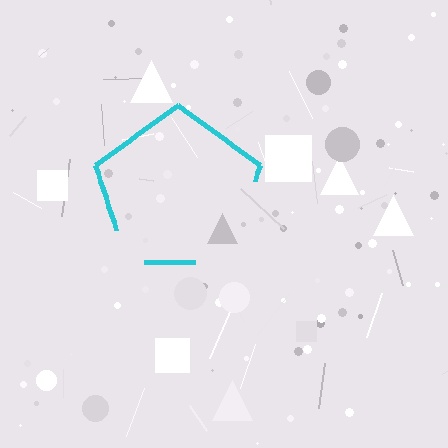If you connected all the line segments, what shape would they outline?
They would outline a pentagon.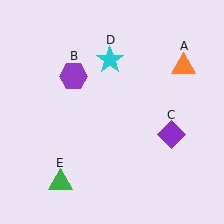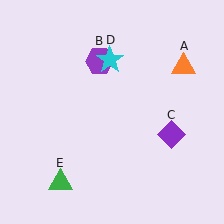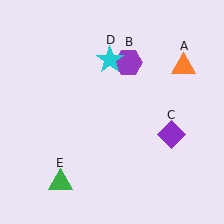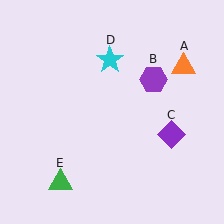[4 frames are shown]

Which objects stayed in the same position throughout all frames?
Orange triangle (object A) and purple diamond (object C) and cyan star (object D) and green triangle (object E) remained stationary.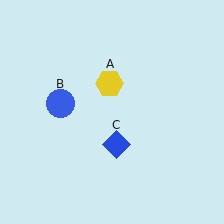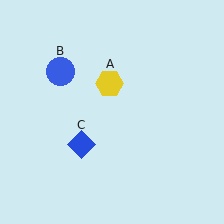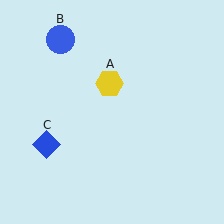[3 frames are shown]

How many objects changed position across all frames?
2 objects changed position: blue circle (object B), blue diamond (object C).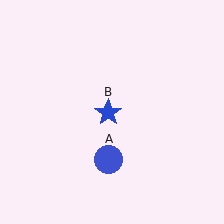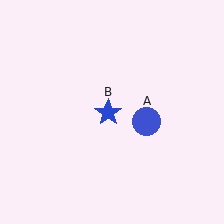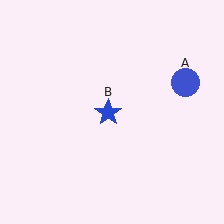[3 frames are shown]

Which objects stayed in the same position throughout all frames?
Blue star (object B) remained stationary.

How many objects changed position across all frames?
1 object changed position: blue circle (object A).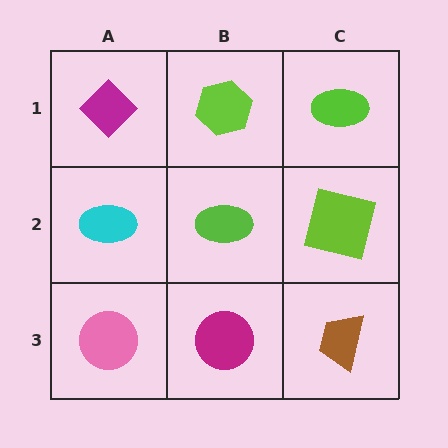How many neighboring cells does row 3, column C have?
2.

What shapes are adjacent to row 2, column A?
A magenta diamond (row 1, column A), a pink circle (row 3, column A), a lime ellipse (row 2, column B).